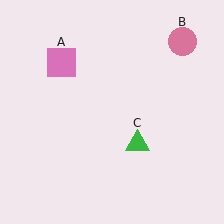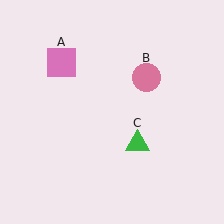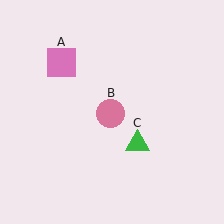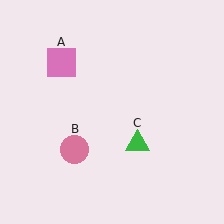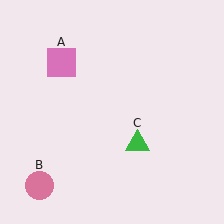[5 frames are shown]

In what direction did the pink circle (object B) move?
The pink circle (object B) moved down and to the left.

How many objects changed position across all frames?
1 object changed position: pink circle (object B).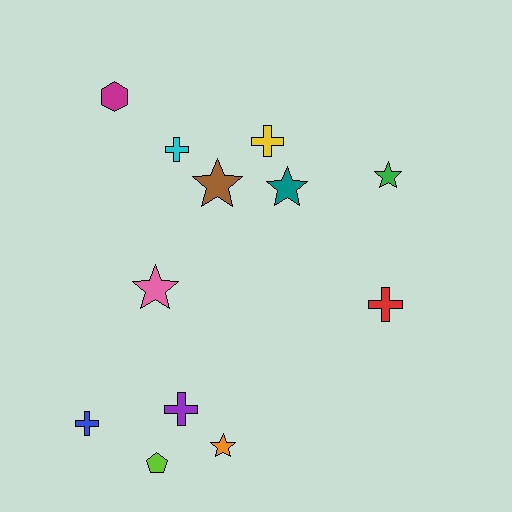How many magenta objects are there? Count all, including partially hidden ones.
There is 1 magenta object.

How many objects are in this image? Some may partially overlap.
There are 12 objects.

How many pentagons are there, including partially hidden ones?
There is 1 pentagon.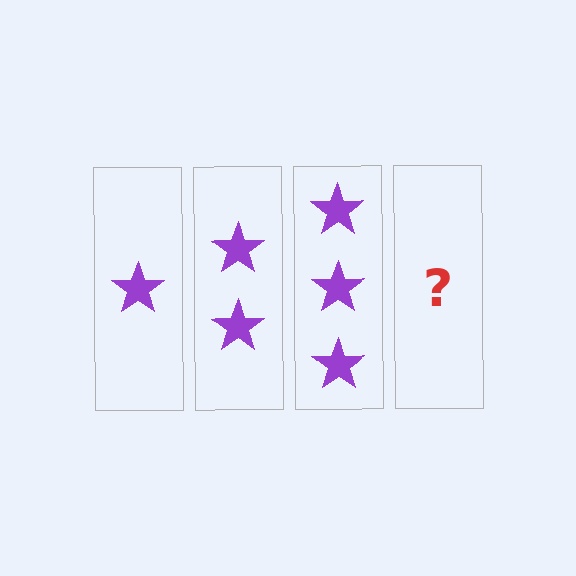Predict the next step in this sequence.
The next step is 4 stars.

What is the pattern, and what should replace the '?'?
The pattern is that each step adds one more star. The '?' should be 4 stars.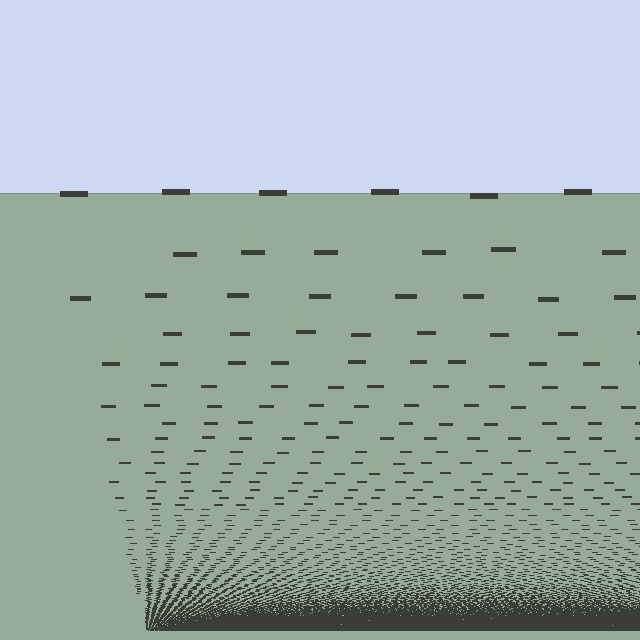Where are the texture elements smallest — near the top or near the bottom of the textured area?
Near the bottom.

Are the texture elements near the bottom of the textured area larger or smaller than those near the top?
Smaller. The gradient is inverted — elements near the bottom are smaller and denser.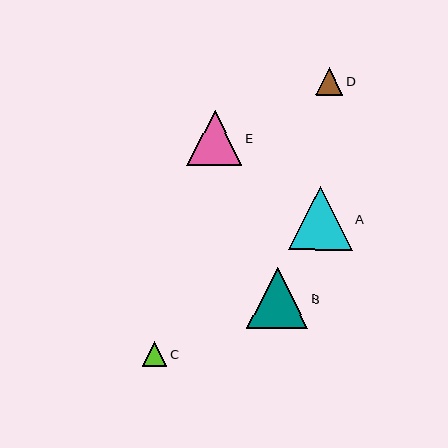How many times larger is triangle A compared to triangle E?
Triangle A is approximately 1.2 times the size of triangle E.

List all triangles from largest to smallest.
From largest to smallest: A, B, E, D, C.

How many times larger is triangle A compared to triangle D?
Triangle A is approximately 2.3 times the size of triangle D.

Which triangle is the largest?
Triangle A is the largest with a size of approximately 64 pixels.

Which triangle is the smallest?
Triangle C is the smallest with a size of approximately 25 pixels.